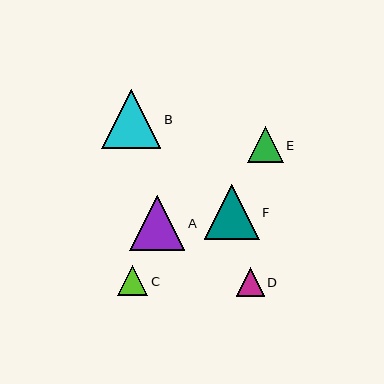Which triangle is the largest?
Triangle B is the largest with a size of approximately 59 pixels.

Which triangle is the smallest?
Triangle D is the smallest with a size of approximately 28 pixels.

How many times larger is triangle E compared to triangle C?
Triangle E is approximately 1.2 times the size of triangle C.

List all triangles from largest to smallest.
From largest to smallest: B, A, F, E, C, D.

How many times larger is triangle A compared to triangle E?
Triangle A is approximately 1.5 times the size of triangle E.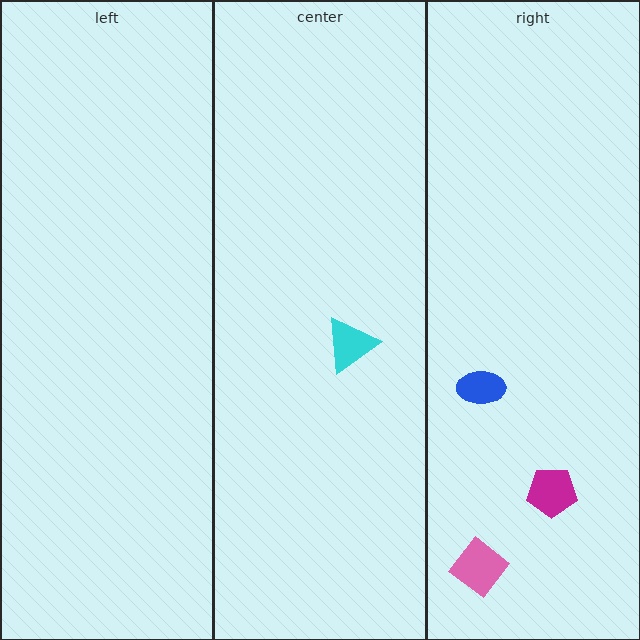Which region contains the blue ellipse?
The right region.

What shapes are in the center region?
The cyan triangle.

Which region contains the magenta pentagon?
The right region.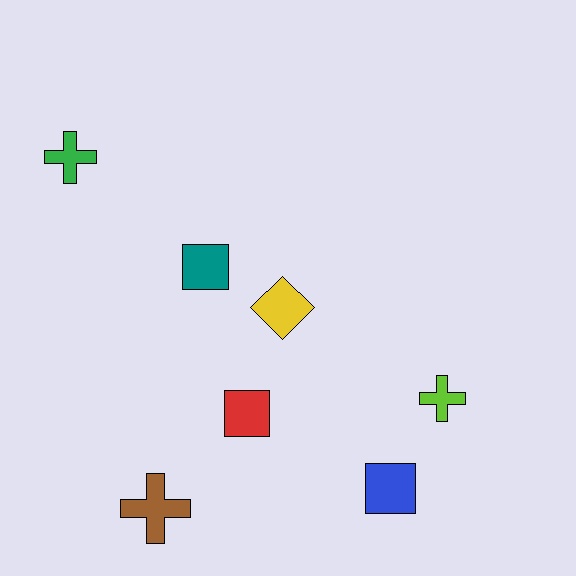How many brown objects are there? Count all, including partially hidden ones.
There is 1 brown object.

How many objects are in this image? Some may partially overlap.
There are 7 objects.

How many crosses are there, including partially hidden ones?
There are 3 crosses.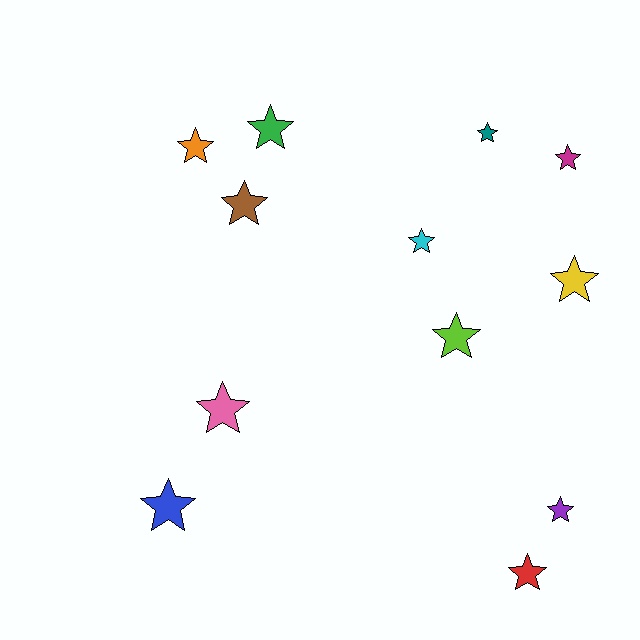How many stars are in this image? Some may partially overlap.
There are 12 stars.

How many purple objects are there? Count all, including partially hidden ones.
There is 1 purple object.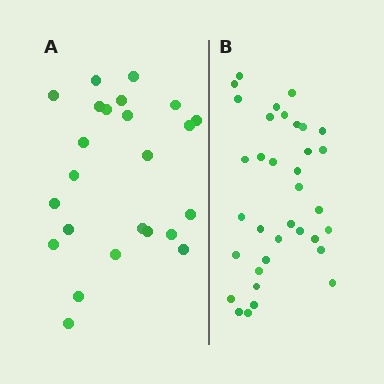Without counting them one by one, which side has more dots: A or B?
Region B (the right region) has more dots.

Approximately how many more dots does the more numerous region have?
Region B has roughly 12 or so more dots than region A.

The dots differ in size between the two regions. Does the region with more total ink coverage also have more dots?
No. Region A has more total ink coverage because its dots are larger, but region B actually contains more individual dots. Total area can be misleading — the number of items is what matters here.